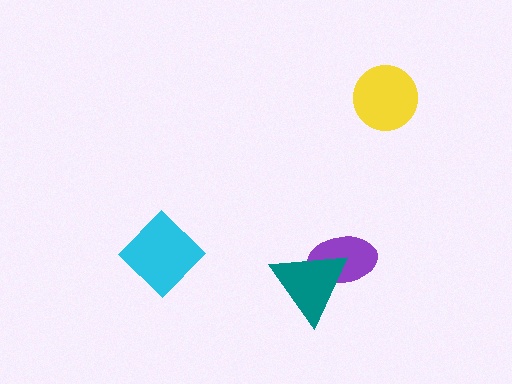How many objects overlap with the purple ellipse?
1 object overlaps with the purple ellipse.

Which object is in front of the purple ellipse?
The teal triangle is in front of the purple ellipse.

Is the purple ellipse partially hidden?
Yes, it is partially covered by another shape.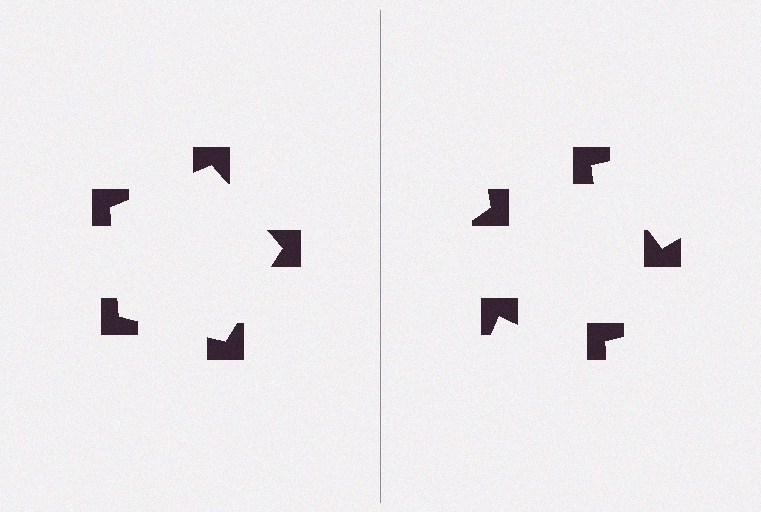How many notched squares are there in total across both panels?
10 — 5 on each side.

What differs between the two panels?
The notched squares are positioned identically on both sides; only the wedge orientations differ. On the left they align to a pentagon; on the right they are misaligned.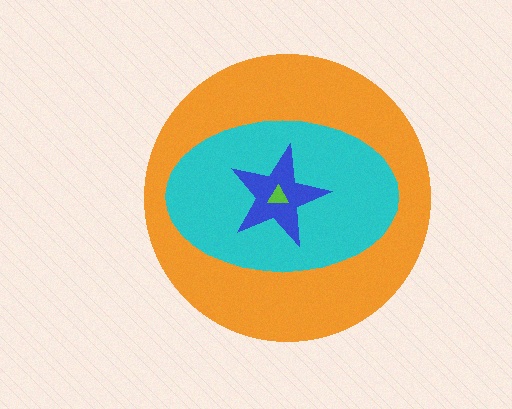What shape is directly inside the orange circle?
The cyan ellipse.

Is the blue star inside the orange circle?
Yes.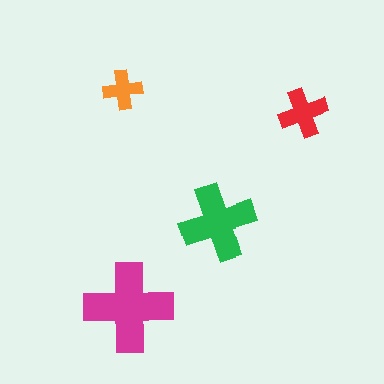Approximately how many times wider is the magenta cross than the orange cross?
About 2 times wider.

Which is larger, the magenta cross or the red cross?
The magenta one.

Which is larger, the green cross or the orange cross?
The green one.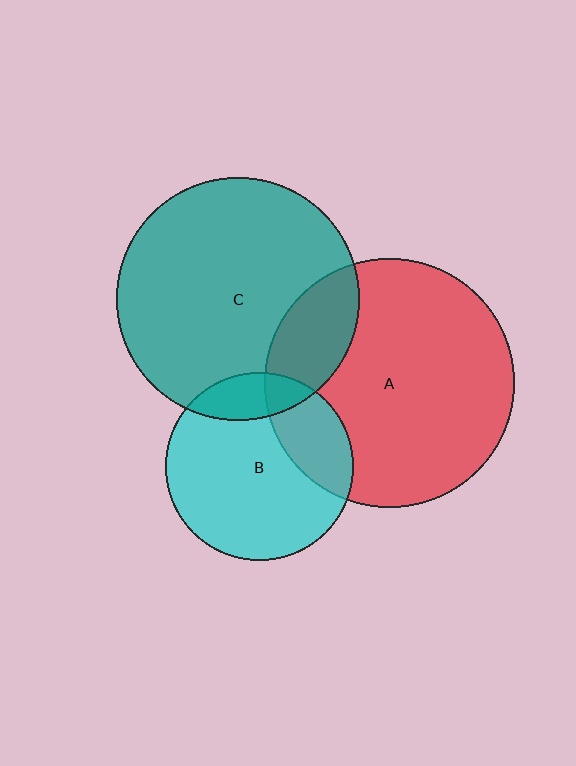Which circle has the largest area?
Circle A (red).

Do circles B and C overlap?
Yes.